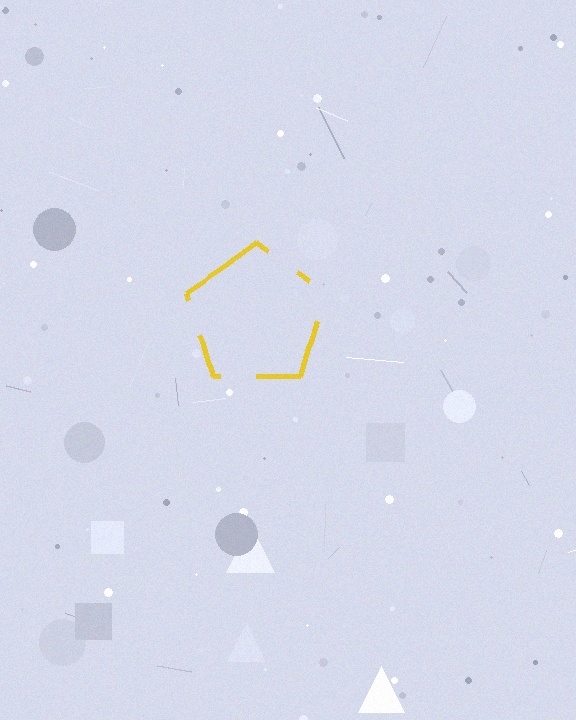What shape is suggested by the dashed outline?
The dashed outline suggests a pentagon.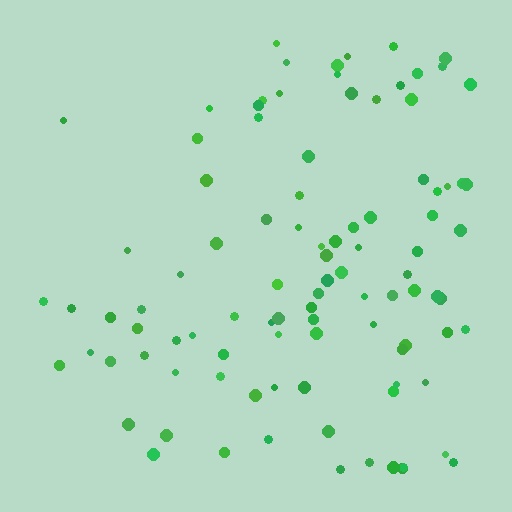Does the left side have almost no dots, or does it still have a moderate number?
Still a moderate number, just noticeably fewer than the right.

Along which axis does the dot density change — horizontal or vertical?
Horizontal.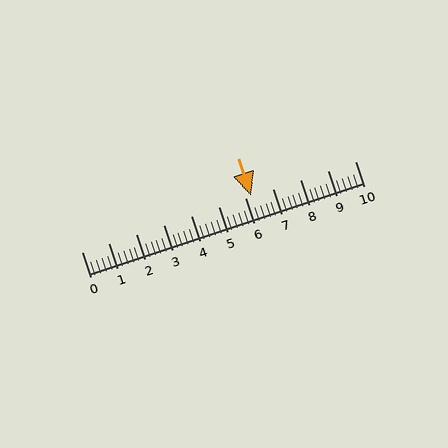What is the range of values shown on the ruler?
The ruler shows values from 0 to 10.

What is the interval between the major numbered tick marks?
The major tick marks are spaced 1 units apart.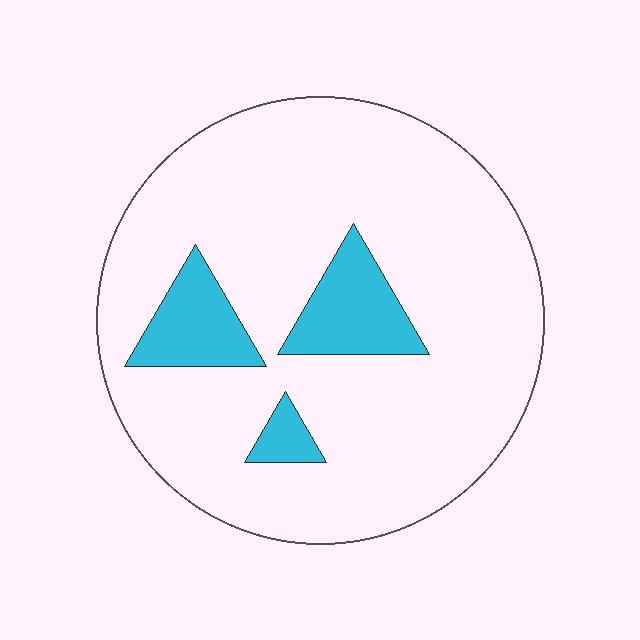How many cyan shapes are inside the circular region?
3.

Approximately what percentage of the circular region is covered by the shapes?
Approximately 15%.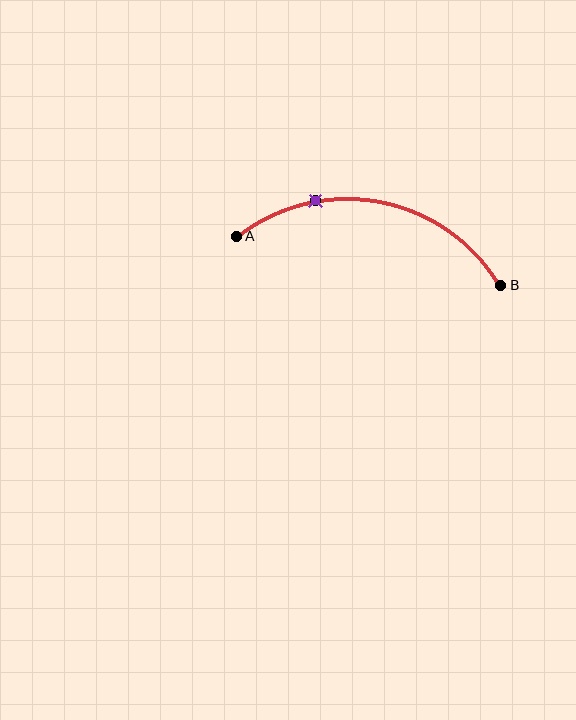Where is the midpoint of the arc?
The arc midpoint is the point on the curve farthest from the straight line joining A and B. It sits above that line.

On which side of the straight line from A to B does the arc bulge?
The arc bulges above the straight line connecting A and B.